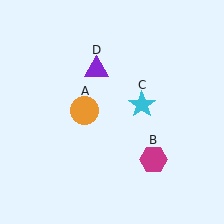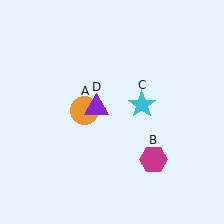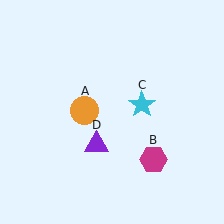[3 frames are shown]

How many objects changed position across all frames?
1 object changed position: purple triangle (object D).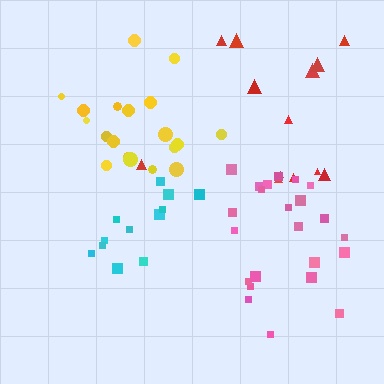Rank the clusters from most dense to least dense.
cyan, yellow, pink, red.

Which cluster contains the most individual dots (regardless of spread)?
Pink (24).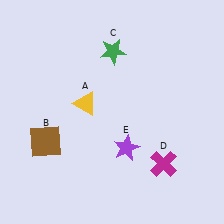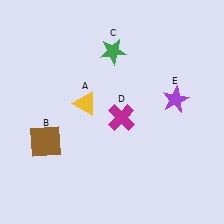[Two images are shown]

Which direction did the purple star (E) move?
The purple star (E) moved right.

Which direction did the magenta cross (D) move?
The magenta cross (D) moved up.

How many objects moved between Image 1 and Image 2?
2 objects moved between the two images.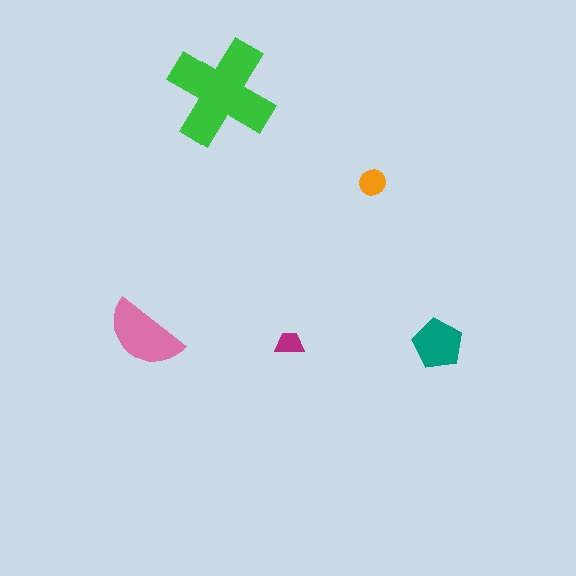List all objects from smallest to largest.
The magenta trapezoid, the orange circle, the teal pentagon, the pink semicircle, the green cross.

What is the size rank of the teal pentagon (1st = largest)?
3rd.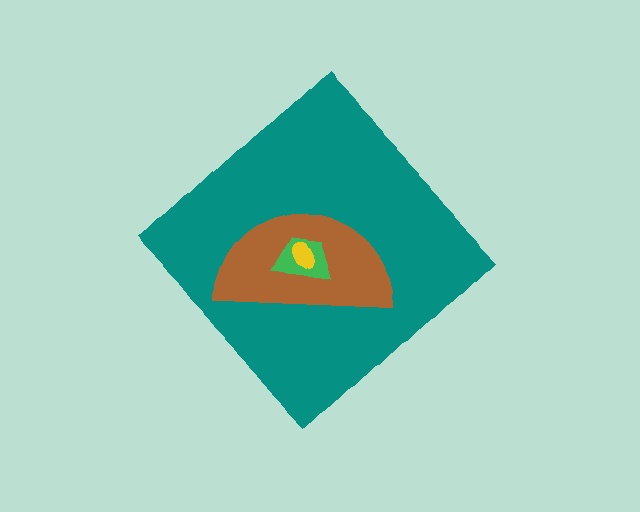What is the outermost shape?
The teal diamond.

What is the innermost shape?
The yellow ellipse.